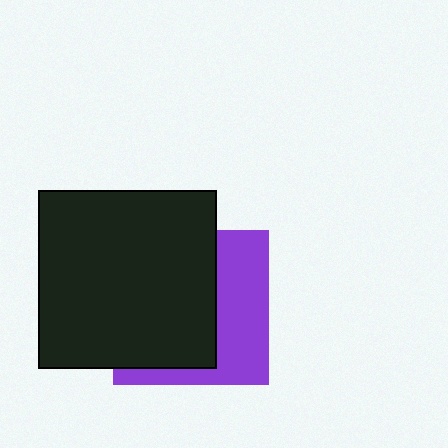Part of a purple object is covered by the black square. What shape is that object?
It is a square.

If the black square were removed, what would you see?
You would see the complete purple square.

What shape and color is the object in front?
The object in front is a black square.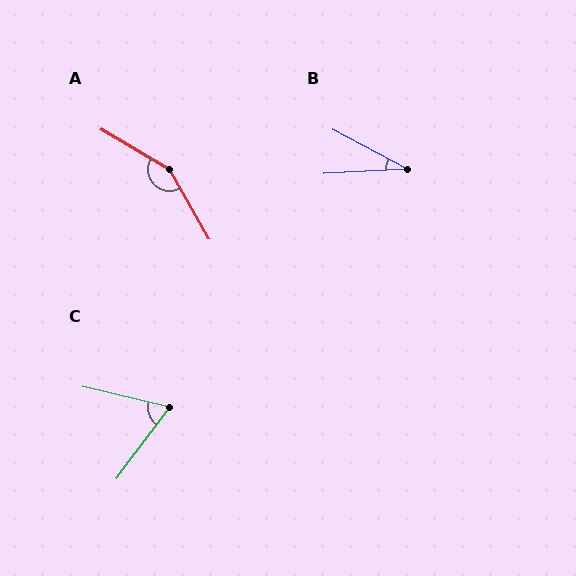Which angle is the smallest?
B, at approximately 31 degrees.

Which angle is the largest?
A, at approximately 150 degrees.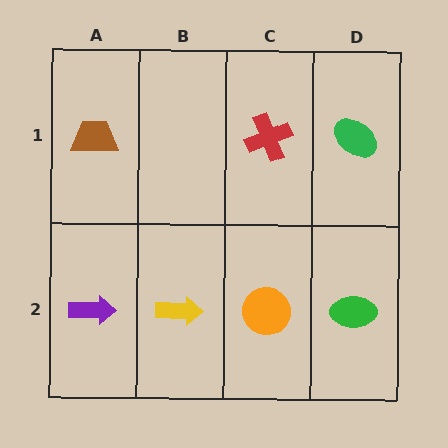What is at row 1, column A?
A brown trapezoid.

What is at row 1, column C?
A red cross.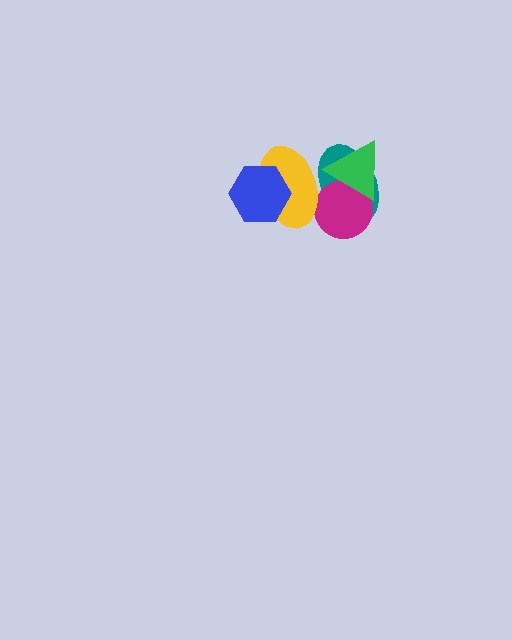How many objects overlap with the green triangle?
2 objects overlap with the green triangle.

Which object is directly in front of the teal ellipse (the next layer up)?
The magenta circle is directly in front of the teal ellipse.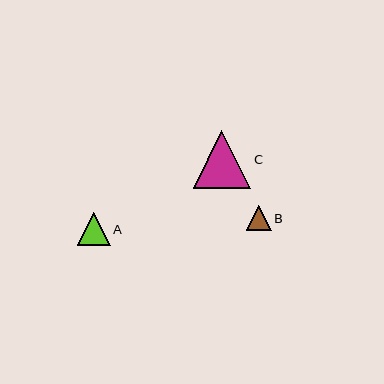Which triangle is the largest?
Triangle C is the largest with a size of approximately 58 pixels.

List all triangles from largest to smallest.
From largest to smallest: C, A, B.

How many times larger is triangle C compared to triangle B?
Triangle C is approximately 2.3 times the size of triangle B.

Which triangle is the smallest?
Triangle B is the smallest with a size of approximately 25 pixels.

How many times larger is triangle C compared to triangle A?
Triangle C is approximately 1.8 times the size of triangle A.